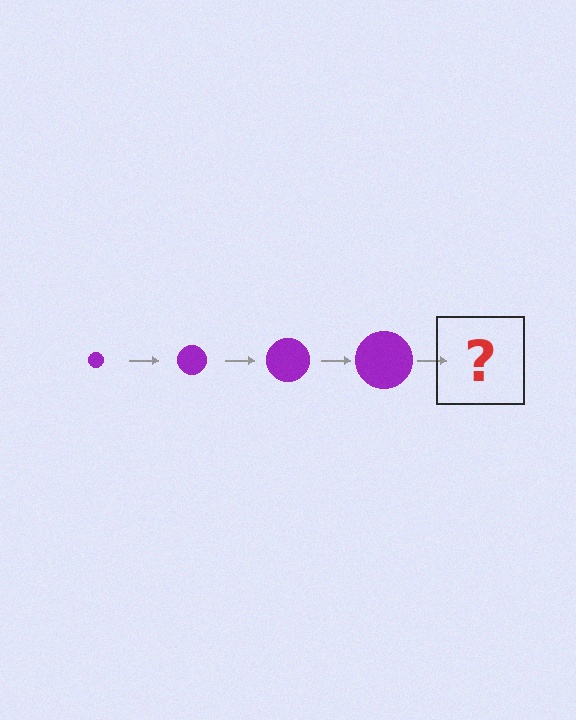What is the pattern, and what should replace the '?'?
The pattern is that the circle gets progressively larger each step. The '?' should be a purple circle, larger than the previous one.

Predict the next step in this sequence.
The next step is a purple circle, larger than the previous one.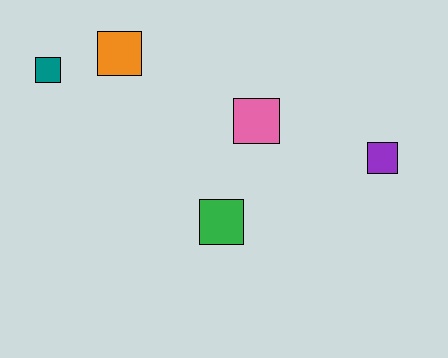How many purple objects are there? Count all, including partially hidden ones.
There is 1 purple object.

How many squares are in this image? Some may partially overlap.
There are 5 squares.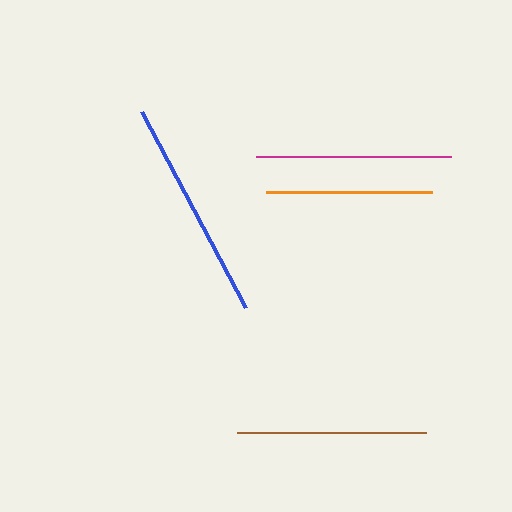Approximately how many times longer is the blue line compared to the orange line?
The blue line is approximately 1.3 times the length of the orange line.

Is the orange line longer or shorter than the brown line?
The brown line is longer than the orange line.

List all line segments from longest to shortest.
From longest to shortest: blue, magenta, brown, orange.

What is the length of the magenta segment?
The magenta segment is approximately 195 pixels long.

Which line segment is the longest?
The blue line is the longest at approximately 222 pixels.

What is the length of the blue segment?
The blue segment is approximately 222 pixels long.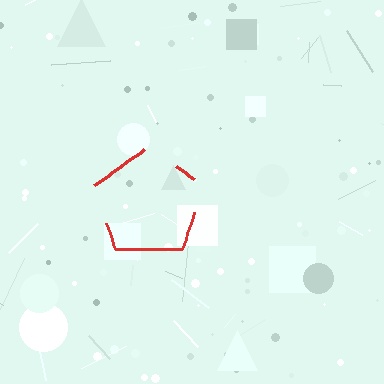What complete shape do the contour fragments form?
The contour fragments form a pentagon.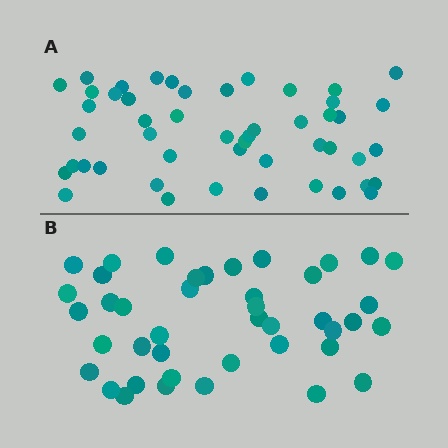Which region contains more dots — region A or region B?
Region A (the top region) has more dots.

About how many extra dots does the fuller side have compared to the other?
Region A has roughly 8 or so more dots than region B.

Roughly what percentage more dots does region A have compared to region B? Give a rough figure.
About 15% more.